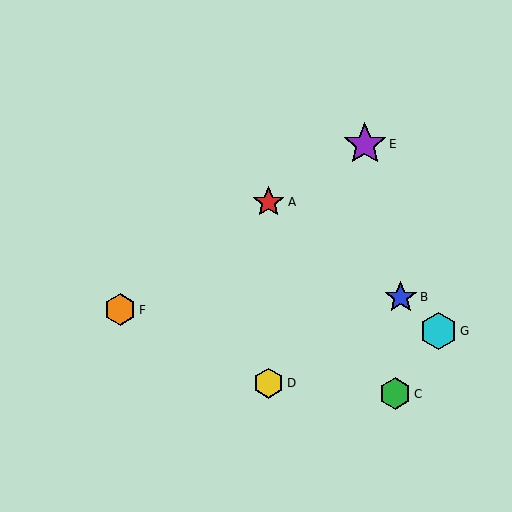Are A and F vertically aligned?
No, A is at x≈269 and F is at x≈120.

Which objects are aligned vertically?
Objects A, D are aligned vertically.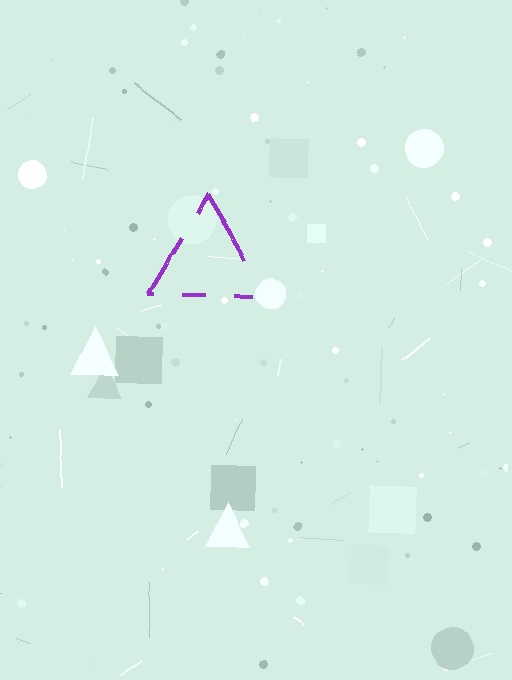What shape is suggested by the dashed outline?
The dashed outline suggests a triangle.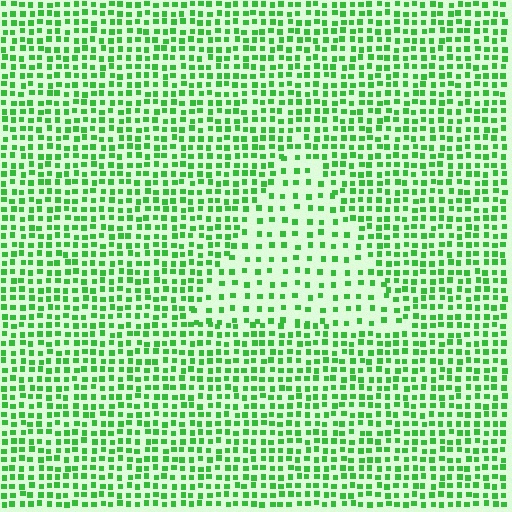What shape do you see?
I see a triangle.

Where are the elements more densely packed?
The elements are more densely packed outside the triangle boundary.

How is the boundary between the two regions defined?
The boundary is defined by a change in element density (approximately 2.0x ratio). All elements are the same color, size, and shape.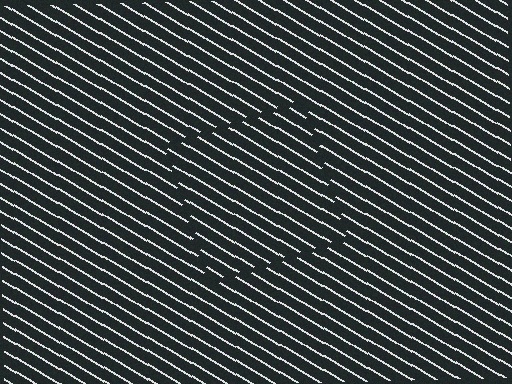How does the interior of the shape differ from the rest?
The interior of the shape contains the same grating, shifted by half a period — the contour is defined by the phase discontinuity where line-ends from the inner and outer gratings abut.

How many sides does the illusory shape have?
4 sides — the line-ends trace a square.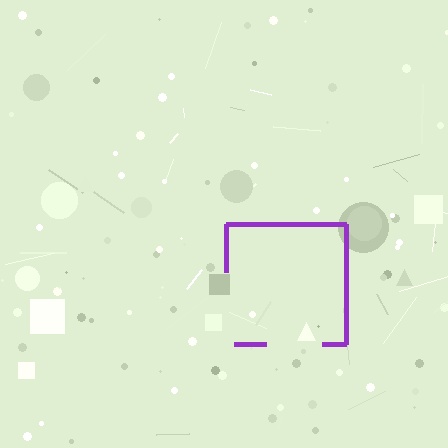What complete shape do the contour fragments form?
The contour fragments form a square.